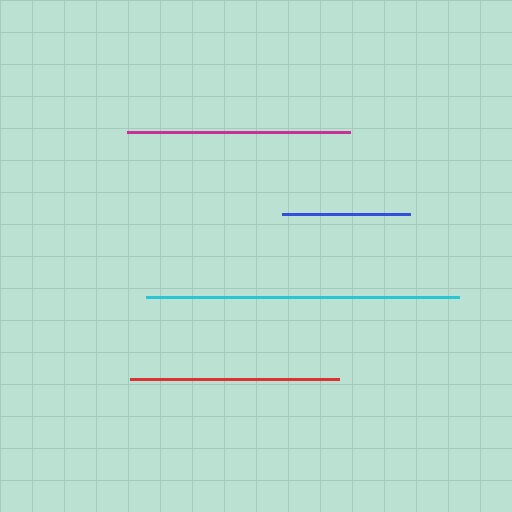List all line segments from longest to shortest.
From longest to shortest: cyan, magenta, red, blue.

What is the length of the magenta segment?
The magenta segment is approximately 222 pixels long.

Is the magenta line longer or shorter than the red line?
The magenta line is longer than the red line.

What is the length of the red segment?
The red segment is approximately 209 pixels long.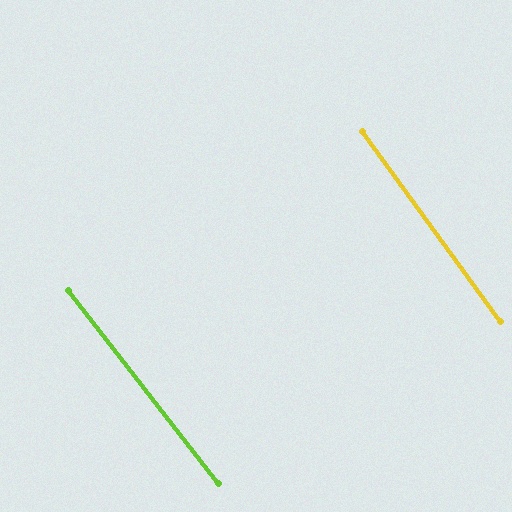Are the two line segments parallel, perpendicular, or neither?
Parallel — their directions differ by only 1.6°.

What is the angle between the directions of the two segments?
Approximately 2 degrees.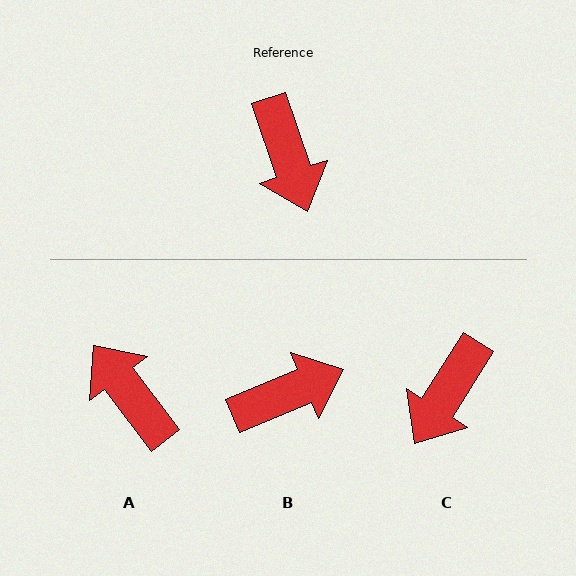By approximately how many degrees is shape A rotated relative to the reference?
Approximately 162 degrees clockwise.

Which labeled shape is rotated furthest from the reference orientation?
A, about 162 degrees away.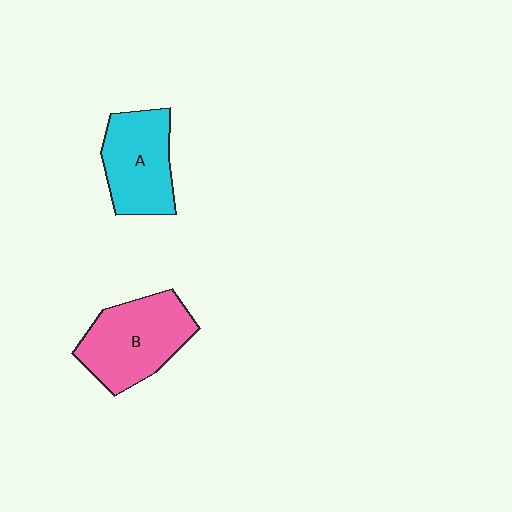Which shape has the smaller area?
Shape A (cyan).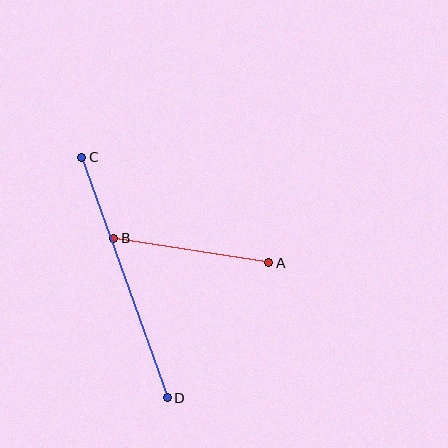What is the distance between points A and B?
The distance is approximately 157 pixels.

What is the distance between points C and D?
The distance is approximately 256 pixels.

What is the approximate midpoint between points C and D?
The midpoint is at approximately (125, 278) pixels.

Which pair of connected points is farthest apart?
Points C and D are farthest apart.